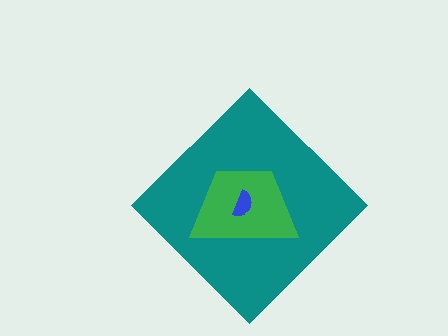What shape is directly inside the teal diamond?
The green trapezoid.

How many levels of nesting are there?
3.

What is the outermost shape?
The teal diamond.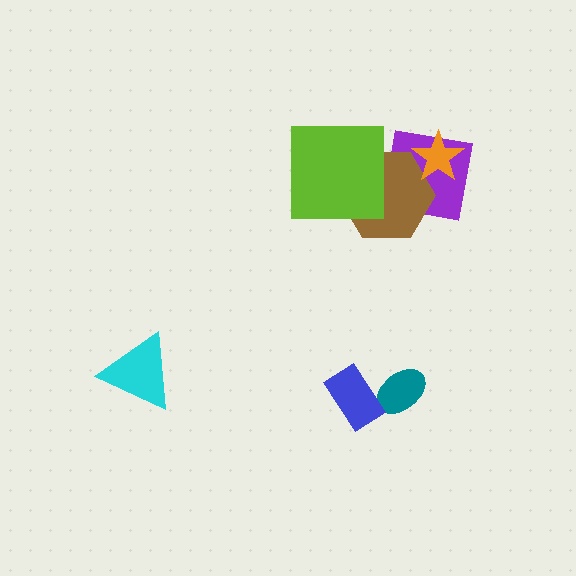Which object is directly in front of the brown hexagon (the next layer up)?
The orange star is directly in front of the brown hexagon.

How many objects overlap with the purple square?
2 objects overlap with the purple square.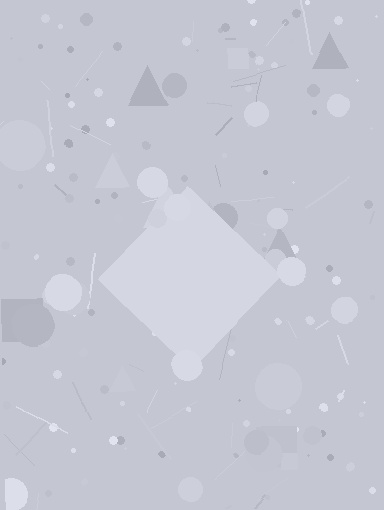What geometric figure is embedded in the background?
A diamond is embedded in the background.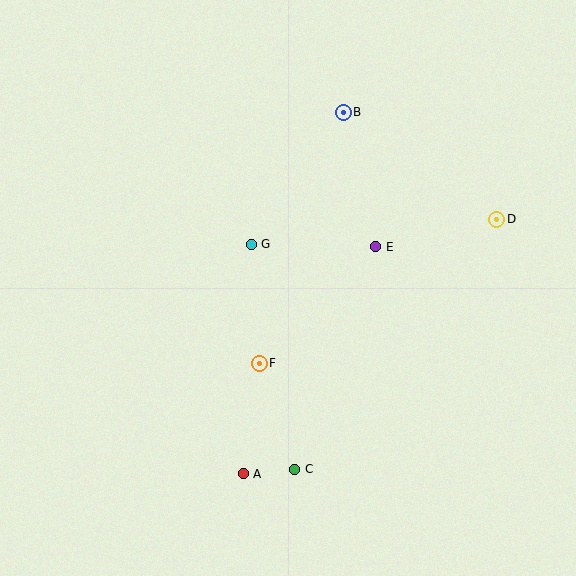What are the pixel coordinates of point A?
Point A is at (243, 474).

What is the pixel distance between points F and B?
The distance between F and B is 265 pixels.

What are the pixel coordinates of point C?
Point C is at (295, 469).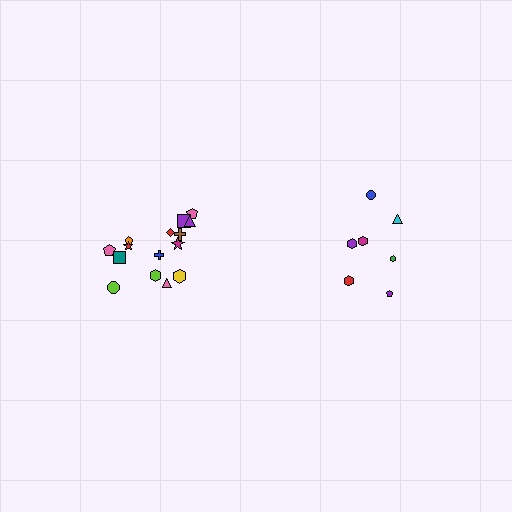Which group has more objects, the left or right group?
The left group.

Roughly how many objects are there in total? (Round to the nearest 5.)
Roughly 20 objects in total.